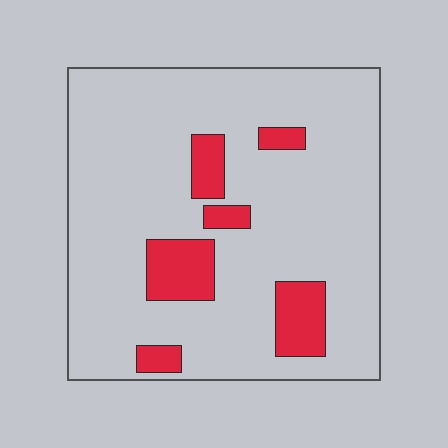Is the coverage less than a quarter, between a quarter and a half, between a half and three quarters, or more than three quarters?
Less than a quarter.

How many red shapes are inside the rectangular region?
6.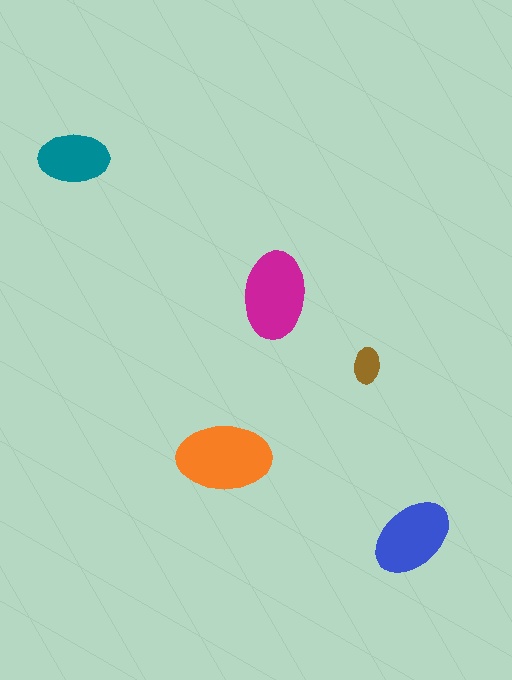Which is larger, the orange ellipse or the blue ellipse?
The orange one.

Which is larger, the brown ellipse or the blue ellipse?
The blue one.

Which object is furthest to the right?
The blue ellipse is rightmost.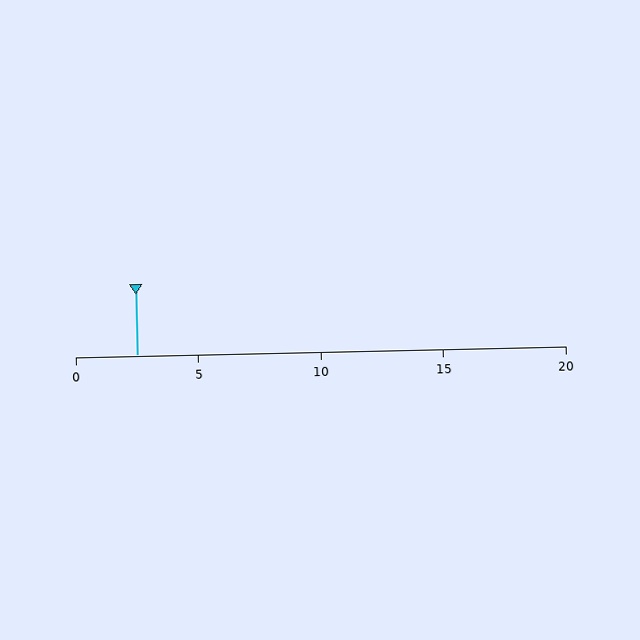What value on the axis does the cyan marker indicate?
The marker indicates approximately 2.5.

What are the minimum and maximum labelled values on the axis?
The axis runs from 0 to 20.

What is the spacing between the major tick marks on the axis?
The major ticks are spaced 5 apart.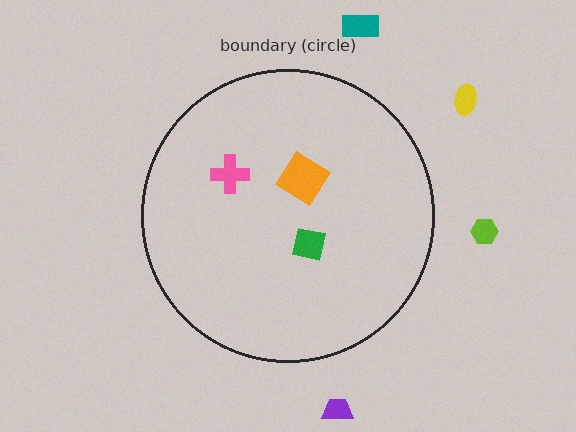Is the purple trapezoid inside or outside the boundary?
Outside.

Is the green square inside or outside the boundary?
Inside.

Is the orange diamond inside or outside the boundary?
Inside.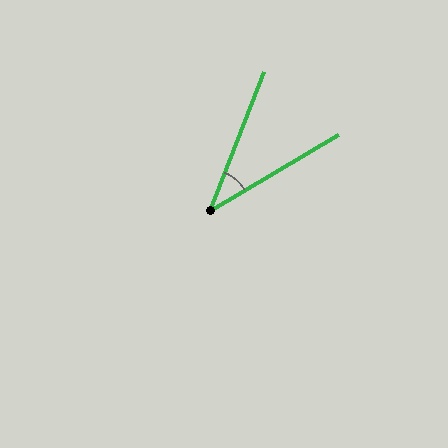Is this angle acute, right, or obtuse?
It is acute.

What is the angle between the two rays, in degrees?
Approximately 38 degrees.